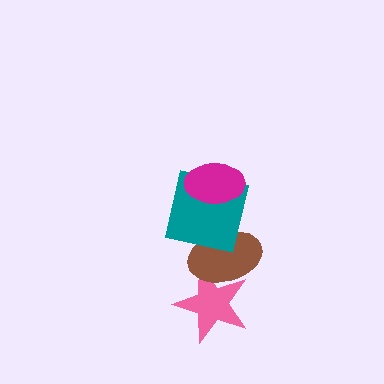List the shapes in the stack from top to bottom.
From top to bottom: the magenta ellipse, the teal square, the brown ellipse, the pink star.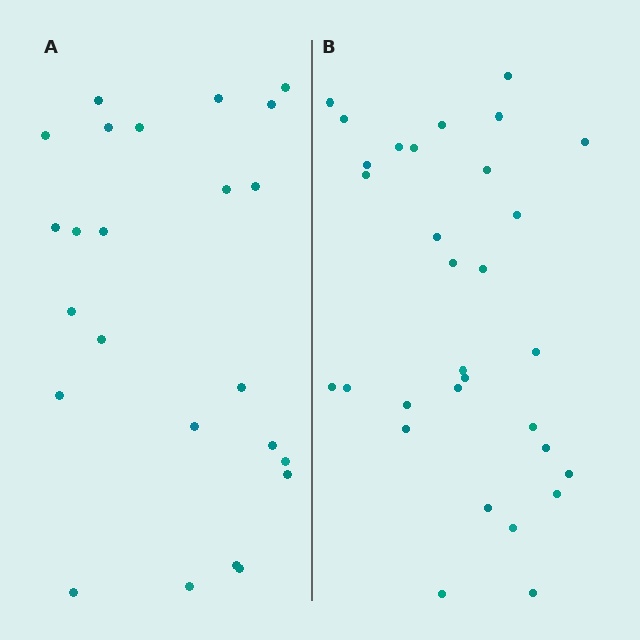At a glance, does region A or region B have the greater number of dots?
Region B (the right region) has more dots.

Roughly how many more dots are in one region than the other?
Region B has roughly 8 or so more dots than region A.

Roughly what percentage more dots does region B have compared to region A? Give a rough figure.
About 30% more.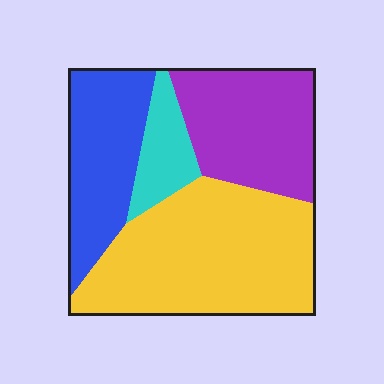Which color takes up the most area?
Yellow, at roughly 45%.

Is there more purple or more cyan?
Purple.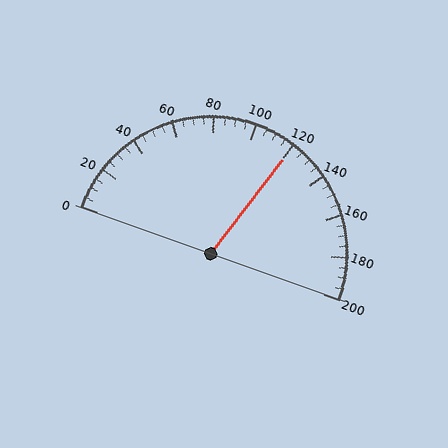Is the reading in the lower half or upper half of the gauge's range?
The reading is in the upper half of the range (0 to 200).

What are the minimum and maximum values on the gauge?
The gauge ranges from 0 to 200.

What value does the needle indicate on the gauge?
The needle indicates approximately 120.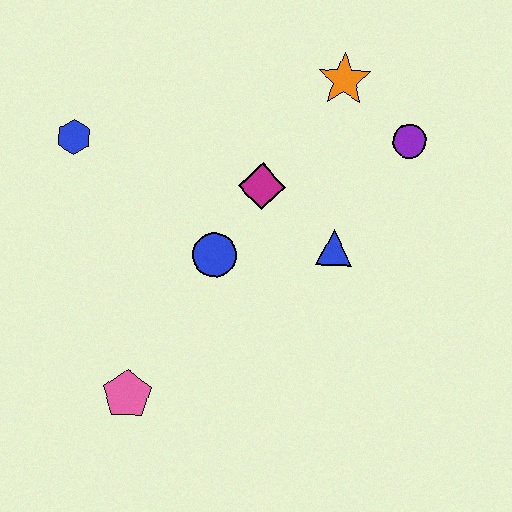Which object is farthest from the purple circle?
The pink pentagon is farthest from the purple circle.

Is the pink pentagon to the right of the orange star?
No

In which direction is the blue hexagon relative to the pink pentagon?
The blue hexagon is above the pink pentagon.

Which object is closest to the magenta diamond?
The blue circle is closest to the magenta diamond.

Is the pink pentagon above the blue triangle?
No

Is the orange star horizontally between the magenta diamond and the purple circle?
Yes